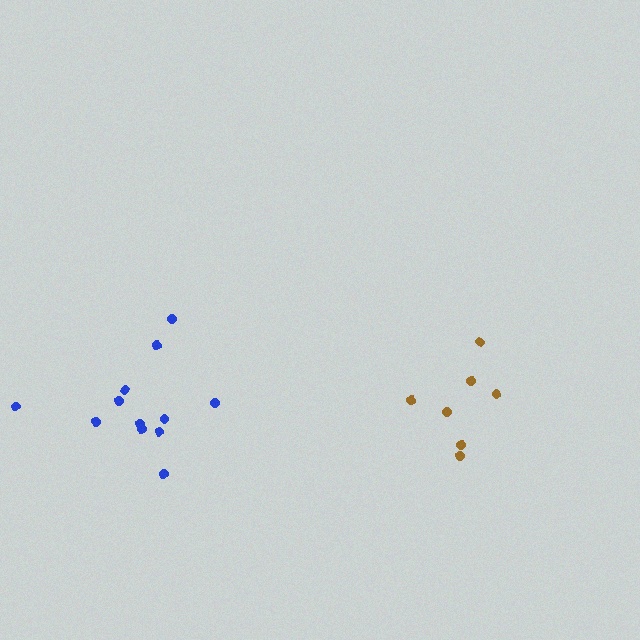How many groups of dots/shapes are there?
There are 2 groups.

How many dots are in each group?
Group 1: 7 dots, Group 2: 12 dots (19 total).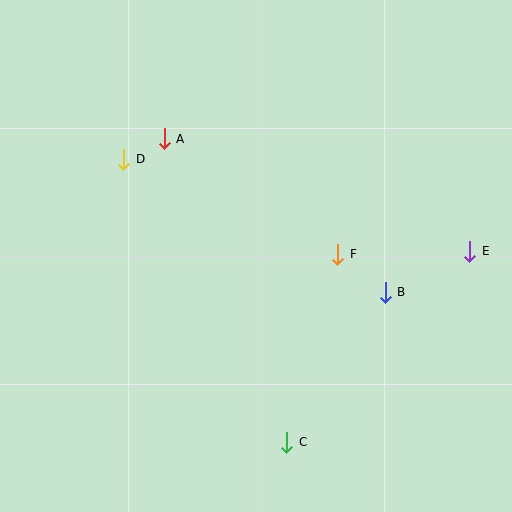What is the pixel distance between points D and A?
The distance between D and A is 45 pixels.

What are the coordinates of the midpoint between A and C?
The midpoint between A and C is at (225, 290).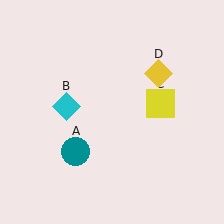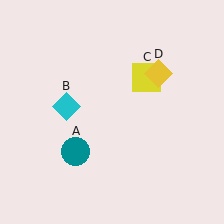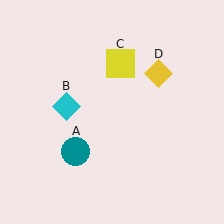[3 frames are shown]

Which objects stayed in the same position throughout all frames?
Teal circle (object A) and cyan diamond (object B) and yellow diamond (object D) remained stationary.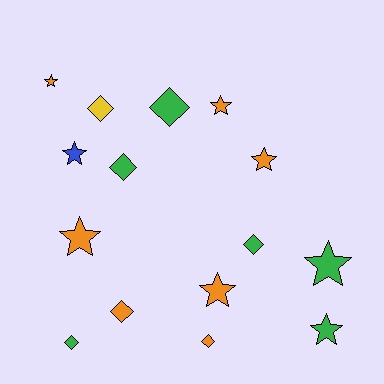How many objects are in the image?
There are 15 objects.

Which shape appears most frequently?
Star, with 8 objects.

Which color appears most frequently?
Orange, with 7 objects.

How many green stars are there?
There are 2 green stars.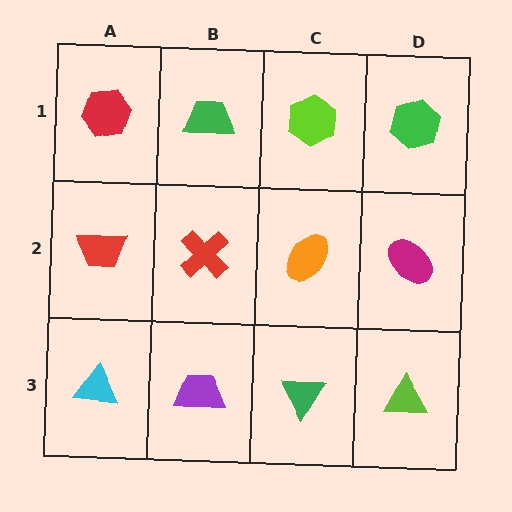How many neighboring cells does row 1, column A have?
2.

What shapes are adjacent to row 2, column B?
A green trapezoid (row 1, column B), a purple trapezoid (row 3, column B), a red trapezoid (row 2, column A), an orange ellipse (row 2, column C).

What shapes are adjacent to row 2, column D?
A green hexagon (row 1, column D), a lime triangle (row 3, column D), an orange ellipse (row 2, column C).